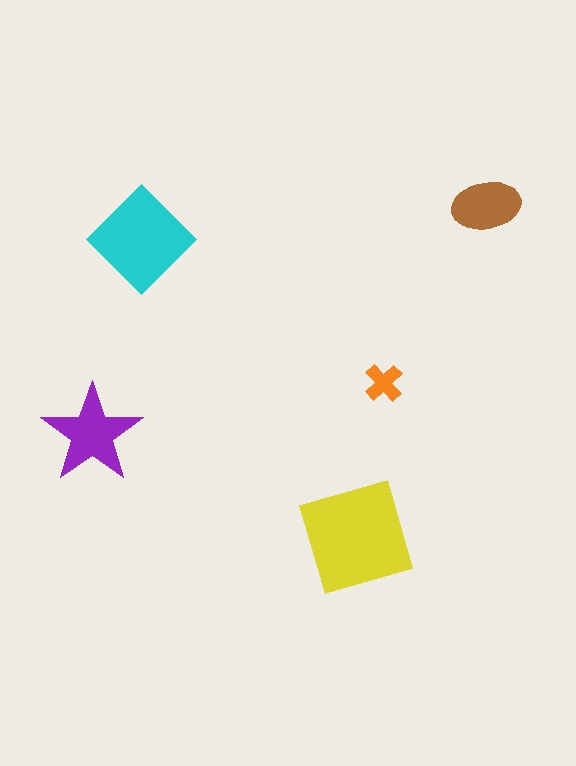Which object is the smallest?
The orange cross.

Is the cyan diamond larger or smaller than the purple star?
Larger.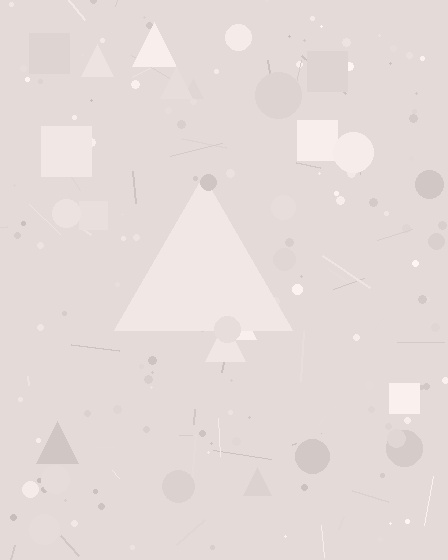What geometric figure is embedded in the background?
A triangle is embedded in the background.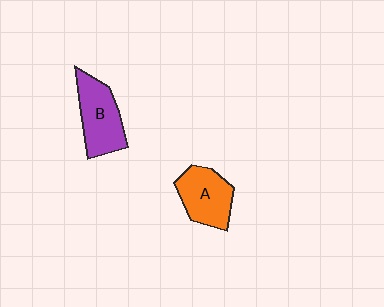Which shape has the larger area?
Shape B (purple).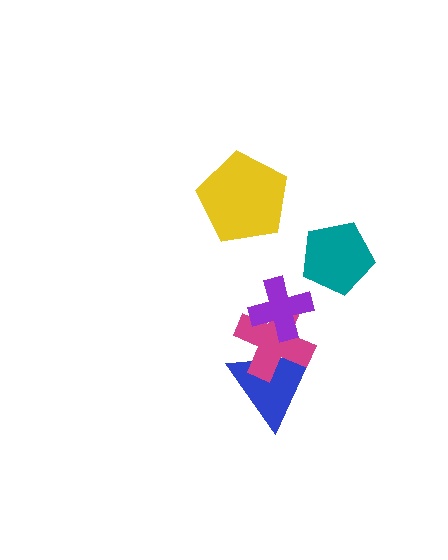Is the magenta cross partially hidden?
Yes, it is partially covered by another shape.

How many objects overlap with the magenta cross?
2 objects overlap with the magenta cross.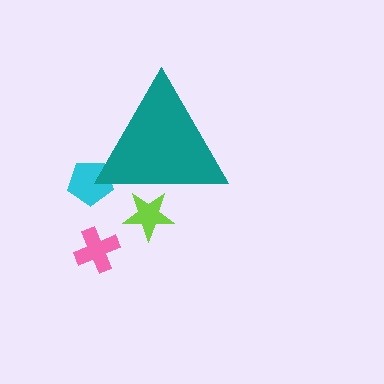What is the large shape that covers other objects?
A teal triangle.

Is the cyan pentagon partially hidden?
Yes, the cyan pentagon is partially hidden behind the teal triangle.